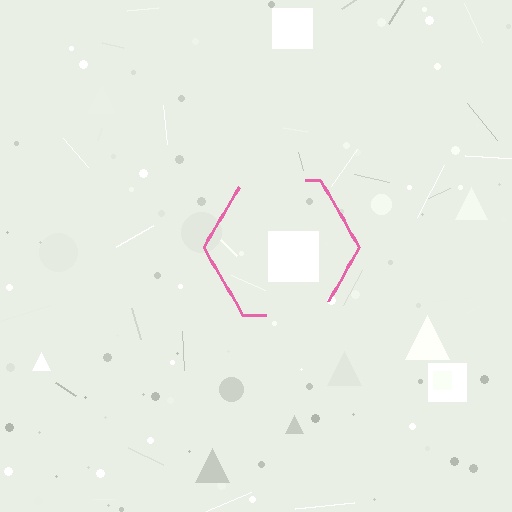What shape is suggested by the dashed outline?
The dashed outline suggests a hexagon.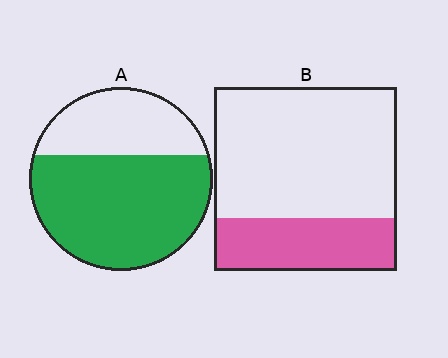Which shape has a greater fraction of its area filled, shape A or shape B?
Shape A.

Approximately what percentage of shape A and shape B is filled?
A is approximately 65% and B is approximately 30%.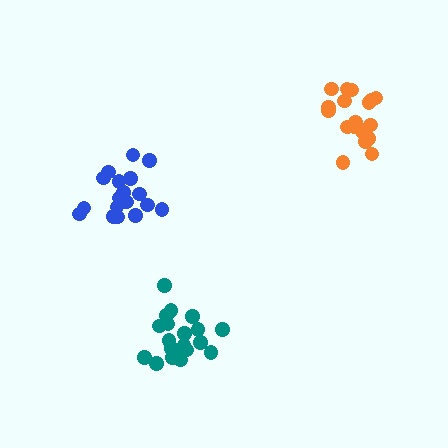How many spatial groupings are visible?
There are 3 spatial groupings.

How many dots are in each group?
Group 1: 18 dots, Group 2: 19 dots, Group 3: 20 dots (57 total).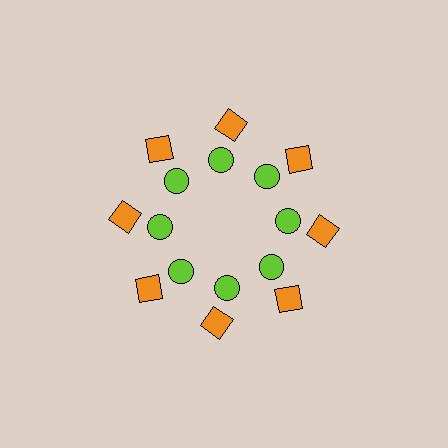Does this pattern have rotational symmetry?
Yes, this pattern has 8-fold rotational symmetry. It looks the same after rotating 45 degrees around the center.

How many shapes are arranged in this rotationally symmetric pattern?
There are 16 shapes, arranged in 8 groups of 2.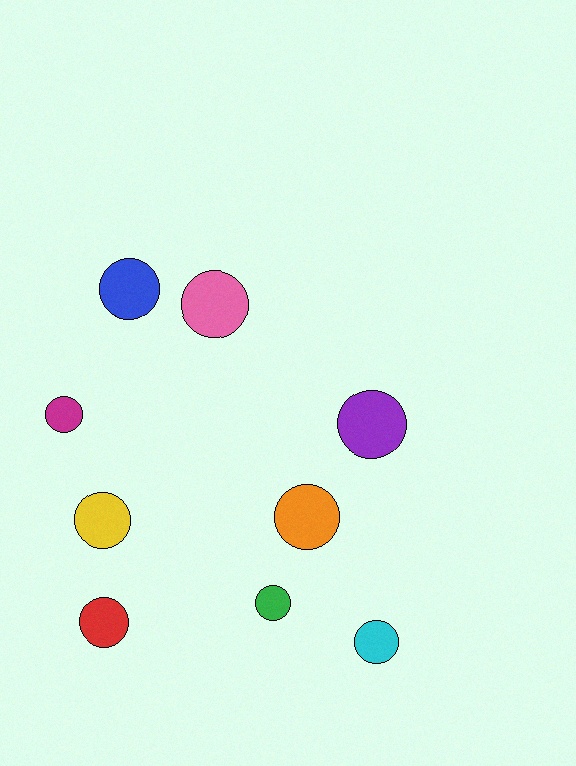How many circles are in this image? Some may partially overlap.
There are 9 circles.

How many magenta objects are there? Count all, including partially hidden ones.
There is 1 magenta object.